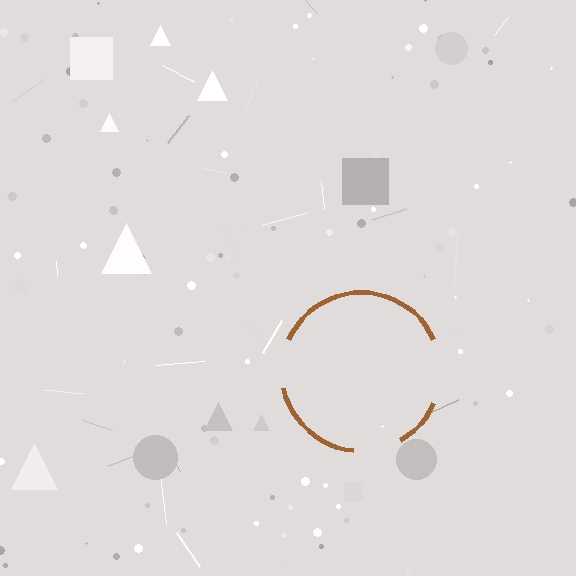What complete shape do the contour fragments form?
The contour fragments form a circle.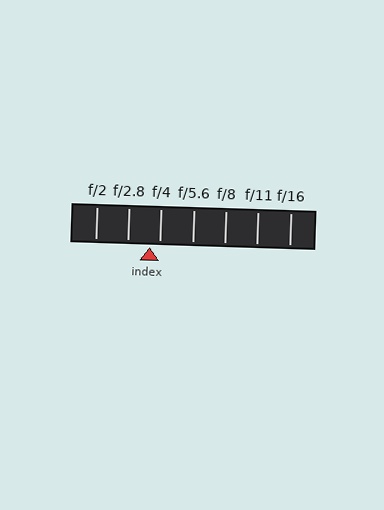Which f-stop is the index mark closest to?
The index mark is closest to f/4.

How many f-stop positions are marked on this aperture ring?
There are 7 f-stop positions marked.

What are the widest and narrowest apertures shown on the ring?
The widest aperture shown is f/2 and the narrowest is f/16.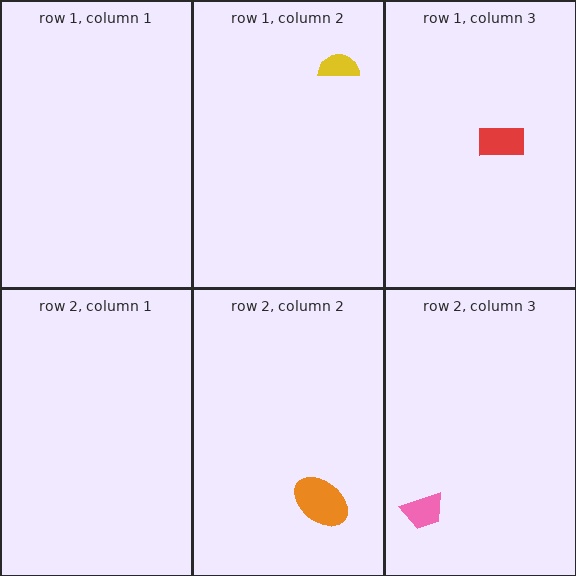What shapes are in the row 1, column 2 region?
The yellow semicircle.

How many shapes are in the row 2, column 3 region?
1.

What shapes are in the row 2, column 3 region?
The pink trapezoid.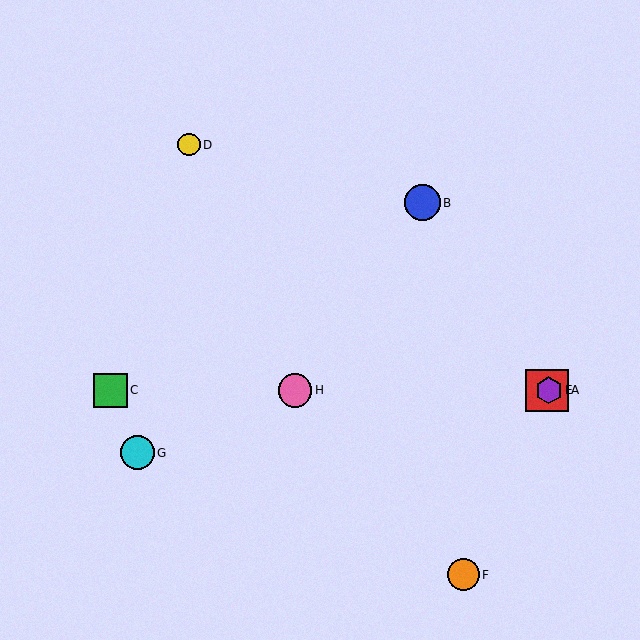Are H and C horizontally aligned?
Yes, both are at y≈390.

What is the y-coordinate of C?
Object C is at y≈390.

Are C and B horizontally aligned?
No, C is at y≈390 and B is at y≈203.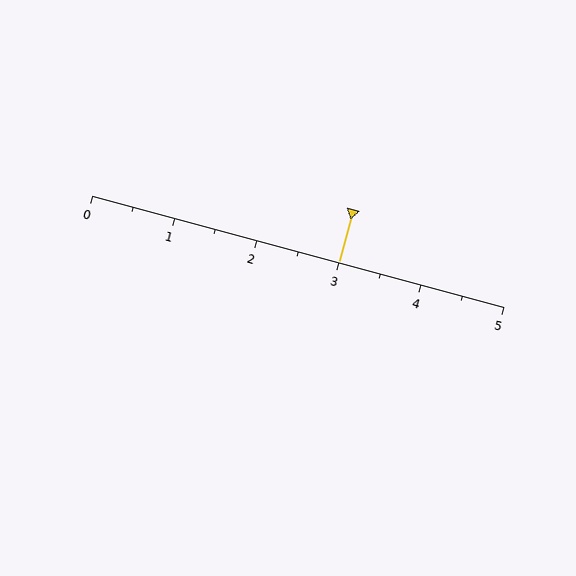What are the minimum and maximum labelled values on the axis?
The axis runs from 0 to 5.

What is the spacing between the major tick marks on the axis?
The major ticks are spaced 1 apart.